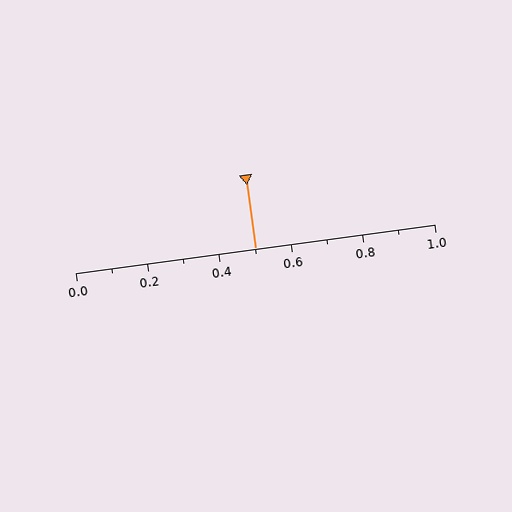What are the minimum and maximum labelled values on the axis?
The axis runs from 0.0 to 1.0.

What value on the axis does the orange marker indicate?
The marker indicates approximately 0.5.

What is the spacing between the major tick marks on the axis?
The major ticks are spaced 0.2 apart.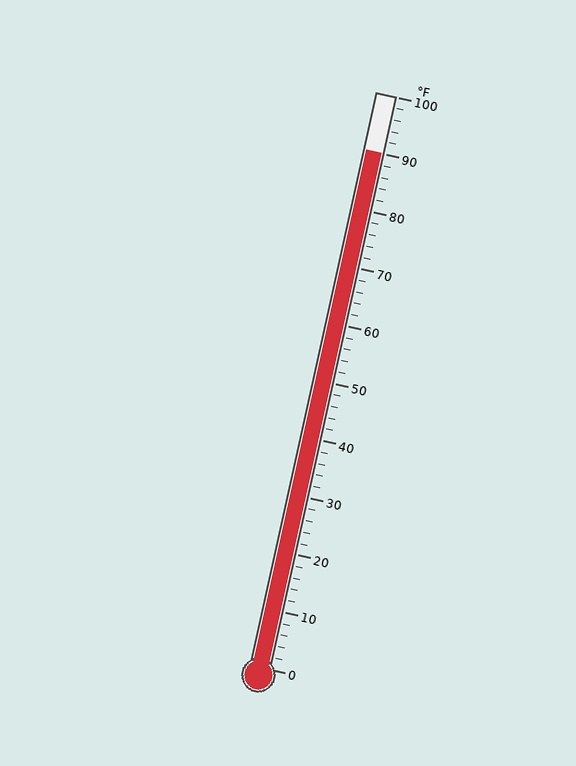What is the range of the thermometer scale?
The thermometer scale ranges from 0°F to 100°F.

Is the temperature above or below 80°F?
The temperature is above 80°F.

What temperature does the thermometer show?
The thermometer shows approximately 90°F.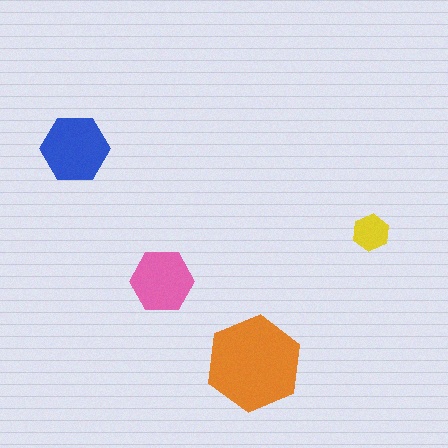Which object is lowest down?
The orange hexagon is bottommost.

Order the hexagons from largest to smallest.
the orange one, the blue one, the pink one, the yellow one.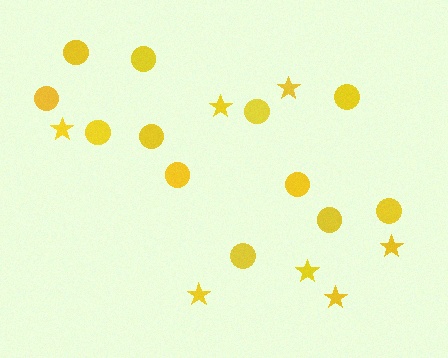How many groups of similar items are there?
There are 2 groups: one group of stars (7) and one group of circles (12).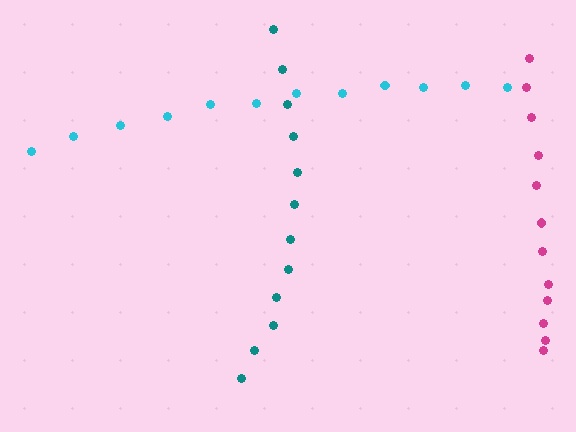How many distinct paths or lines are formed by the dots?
There are 3 distinct paths.